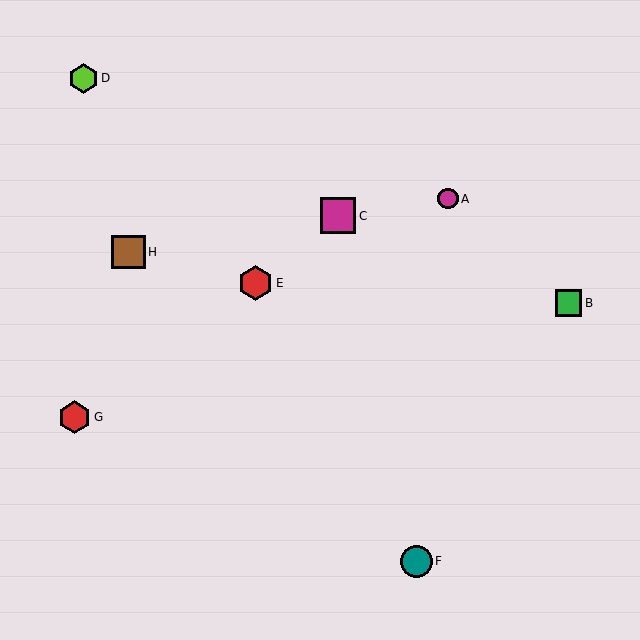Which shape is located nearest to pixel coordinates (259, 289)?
The red hexagon (labeled E) at (256, 283) is nearest to that location.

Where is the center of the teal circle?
The center of the teal circle is at (416, 561).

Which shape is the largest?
The magenta square (labeled C) is the largest.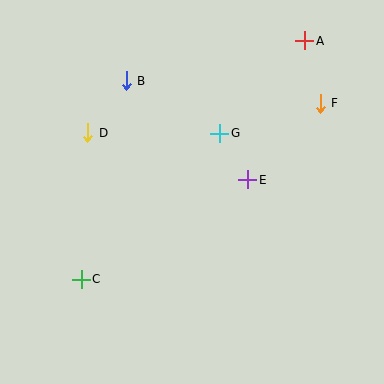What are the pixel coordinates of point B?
Point B is at (126, 81).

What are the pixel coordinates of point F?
Point F is at (320, 103).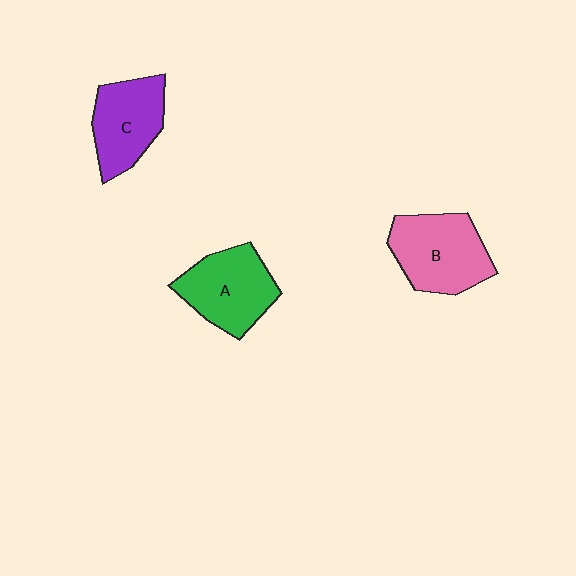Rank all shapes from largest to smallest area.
From largest to smallest: B (pink), A (green), C (purple).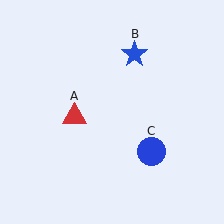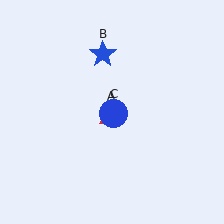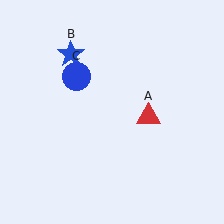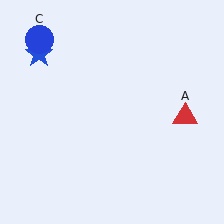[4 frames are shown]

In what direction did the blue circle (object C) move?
The blue circle (object C) moved up and to the left.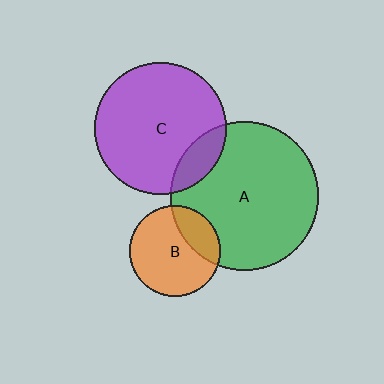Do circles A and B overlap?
Yes.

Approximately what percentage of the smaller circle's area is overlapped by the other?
Approximately 25%.